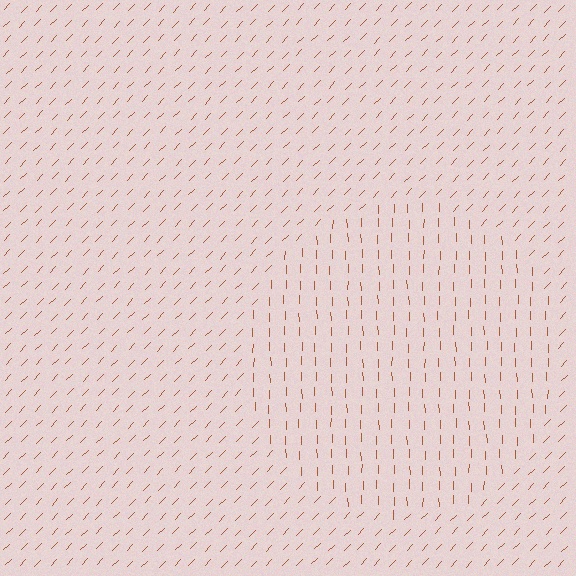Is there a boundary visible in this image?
Yes, there is a texture boundary formed by a change in line orientation.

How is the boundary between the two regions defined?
The boundary is defined purely by a change in line orientation (approximately 45 degrees difference). All lines are the same color and thickness.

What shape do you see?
I see a circle.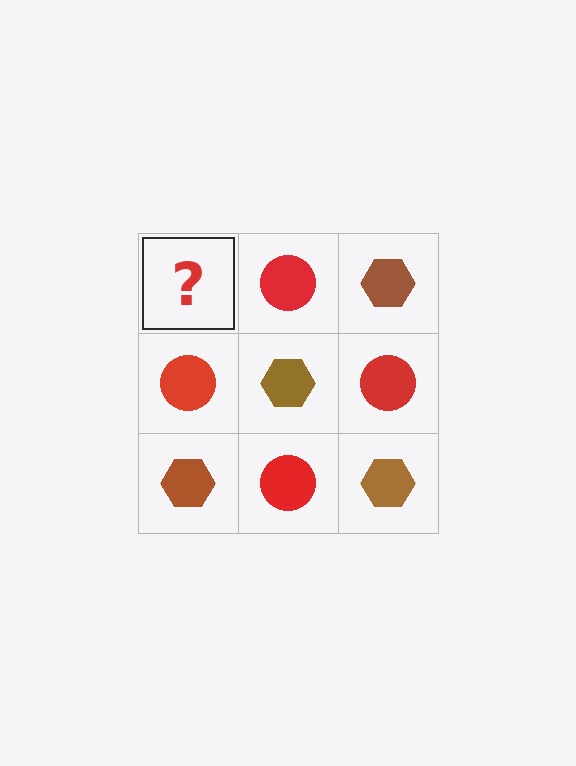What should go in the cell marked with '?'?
The missing cell should contain a brown hexagon.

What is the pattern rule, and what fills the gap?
The rule is that it alternates brown hexagon and red circle in a checkerboard pattern. The gap should be filled with a brown hexagon.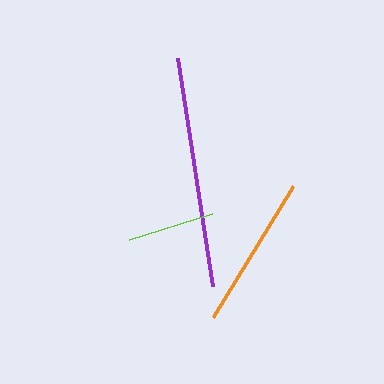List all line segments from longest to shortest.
From longest to shortest: purple, orange, lime.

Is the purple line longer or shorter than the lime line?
The purple line is longer than the lime line.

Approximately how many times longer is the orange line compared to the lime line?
The orange line is approximately 1.8 times the length of the lime line.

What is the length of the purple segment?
The purple segment is approximately 230 pixels long.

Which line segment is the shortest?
The lime line is the shortest at approximately 87 pixels.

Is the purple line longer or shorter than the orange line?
The purple line is longer than the orange line.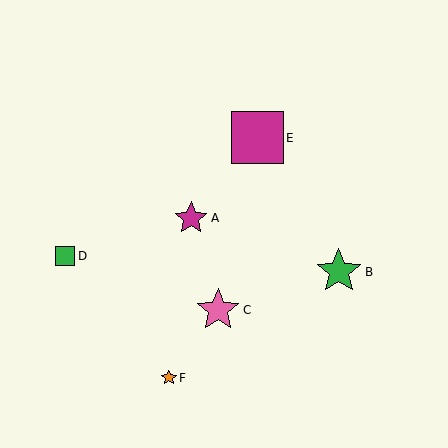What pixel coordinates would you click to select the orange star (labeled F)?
Click at (169, 378) to select the orange star F.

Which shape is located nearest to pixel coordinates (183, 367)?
The orange star (labeled F) at (169, 378) is nearest to that location.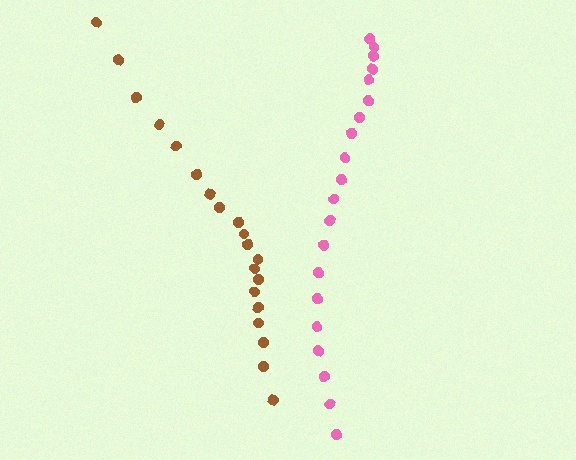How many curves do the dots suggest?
There are 2 distinct paths.